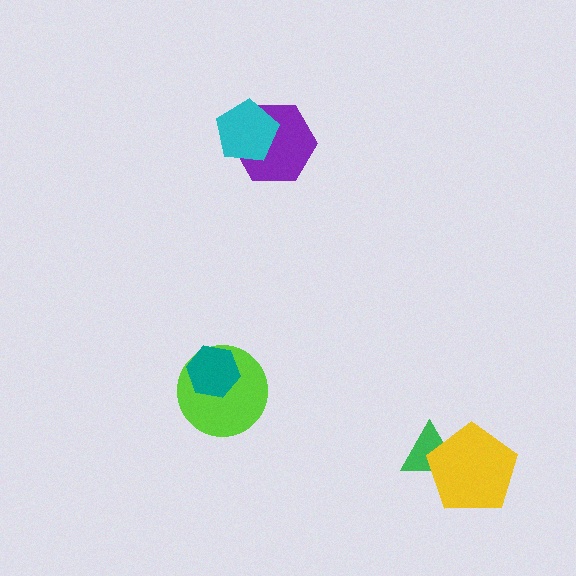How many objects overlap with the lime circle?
1 object overlaps with the lime circle.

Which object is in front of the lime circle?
The teal hexagon is in front of the lime circle.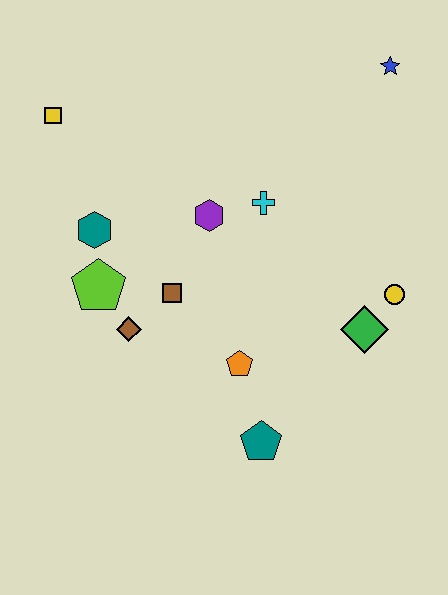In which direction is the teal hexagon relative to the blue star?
The teal hexagon is to the left of the blue star.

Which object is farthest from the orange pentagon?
The blue star is farthest from the orange pentagon.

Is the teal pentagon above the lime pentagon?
No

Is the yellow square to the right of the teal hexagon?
No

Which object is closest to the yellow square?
The teal hexagon is closest to the yellow square.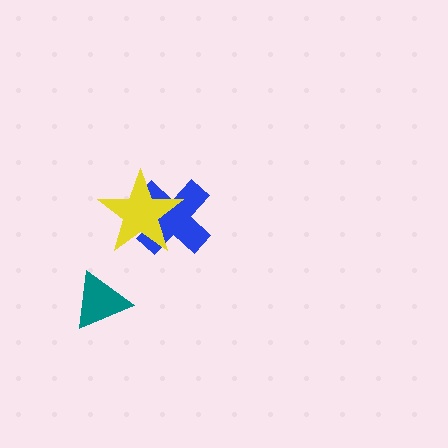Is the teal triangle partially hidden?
No, no other shape covers it.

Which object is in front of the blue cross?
The yellow star is in front of the blue cross.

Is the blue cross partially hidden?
Yes, it is partially covered by another shape.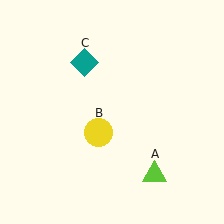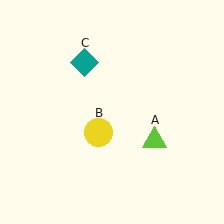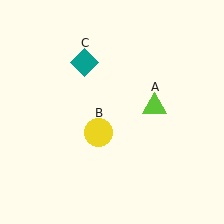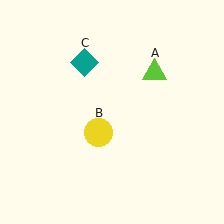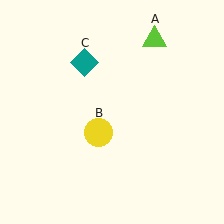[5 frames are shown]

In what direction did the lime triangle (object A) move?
The lime triangle (object A) moved up.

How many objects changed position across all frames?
1 object changed position: lime triangle (object A).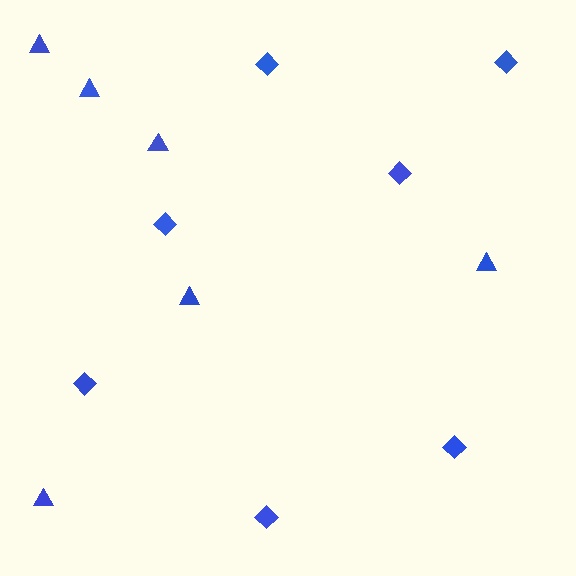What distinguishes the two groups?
There are 2 groups: one group of triangles (6) and one group of diamonds (7).